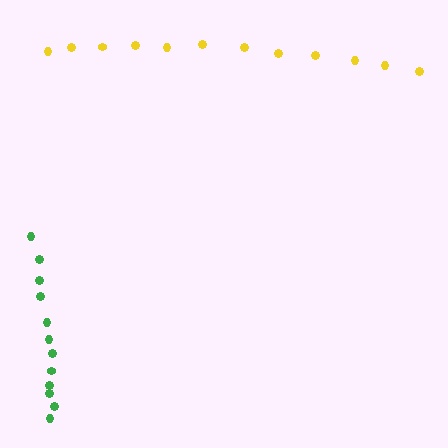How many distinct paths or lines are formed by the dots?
There are 2 distinct paths.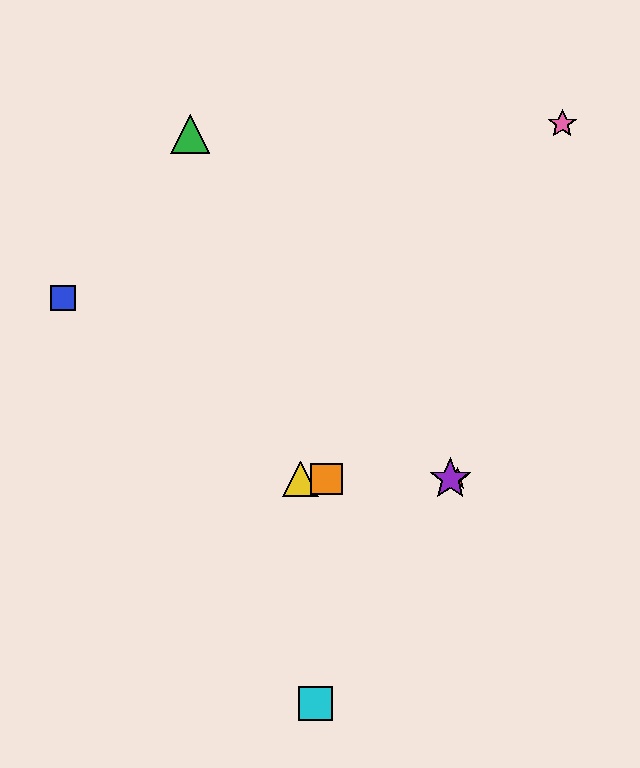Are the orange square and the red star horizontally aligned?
Yes, both are at y≈479.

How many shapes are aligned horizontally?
4 shapes (the red star, the yellow triangle, the purple star, the orange square) are aligned horizontally.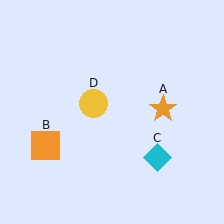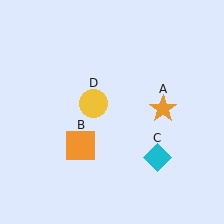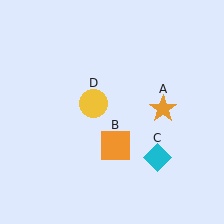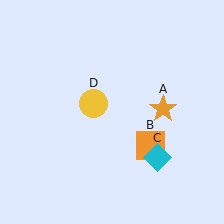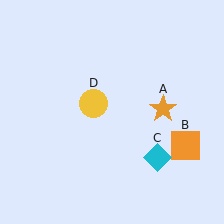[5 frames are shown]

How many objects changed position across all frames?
1 object changed position: orange square (object B).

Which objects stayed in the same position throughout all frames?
Orange star (object A) and cyan diamond (object C) and yellow circle (object D) remained stationary.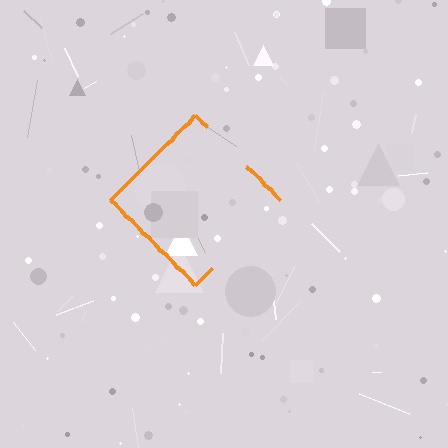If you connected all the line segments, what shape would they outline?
They would outline a diamond.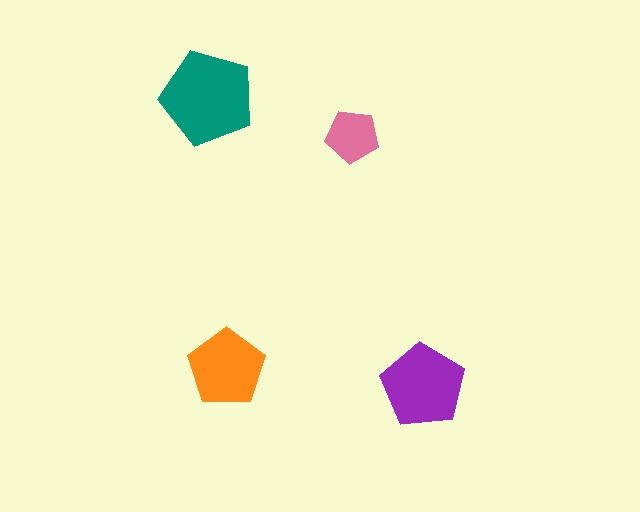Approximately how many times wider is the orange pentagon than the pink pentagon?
About 1.5 times wider.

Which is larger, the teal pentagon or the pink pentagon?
The teal one.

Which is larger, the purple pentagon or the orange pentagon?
The purple one.